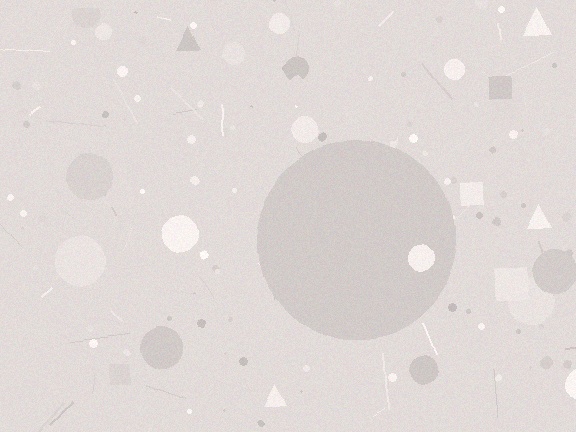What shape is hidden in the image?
A circle is hidden in the image.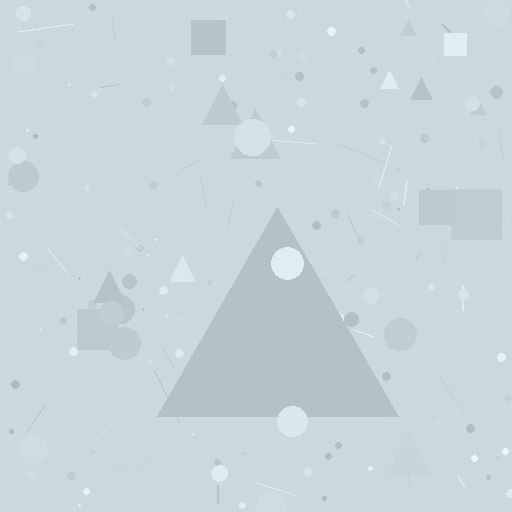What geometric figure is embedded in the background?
A triangle is embedded in the background.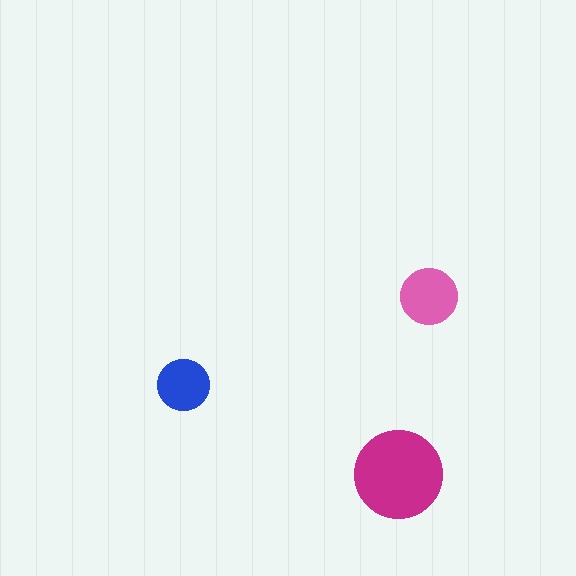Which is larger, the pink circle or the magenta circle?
The magenta one.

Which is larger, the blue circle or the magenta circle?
The magenta one.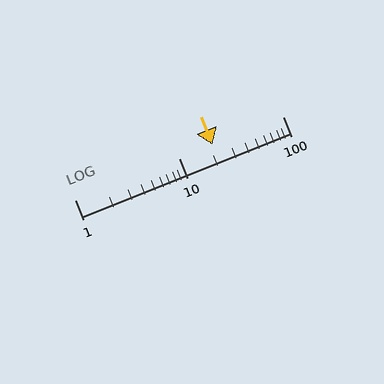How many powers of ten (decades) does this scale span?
The scale spans 2 decades, from 1 to 100.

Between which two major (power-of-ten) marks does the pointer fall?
The pointer is between 10 and 100.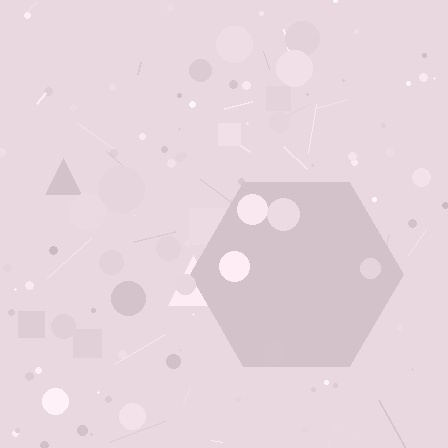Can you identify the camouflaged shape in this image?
The camouflaged shape is a hexagon.